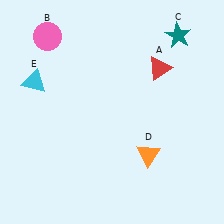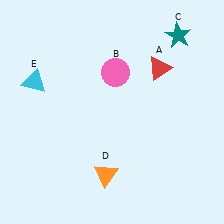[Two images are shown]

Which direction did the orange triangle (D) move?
The orange triangle (D) moved left.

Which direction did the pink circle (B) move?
The pink circle (B) moved right.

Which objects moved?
The objects that moved are: the pink circle (B), the orange triangle (D).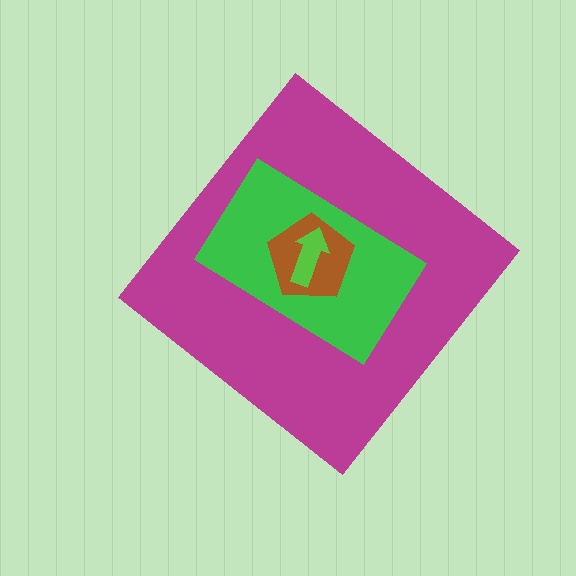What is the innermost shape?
The lime arrow.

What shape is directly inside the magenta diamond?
The green rectangle.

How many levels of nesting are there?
4.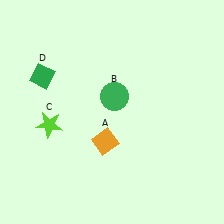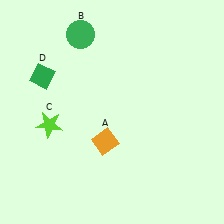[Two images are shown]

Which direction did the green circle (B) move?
The green circle (B) moved up.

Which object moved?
The green circle (B) moved up.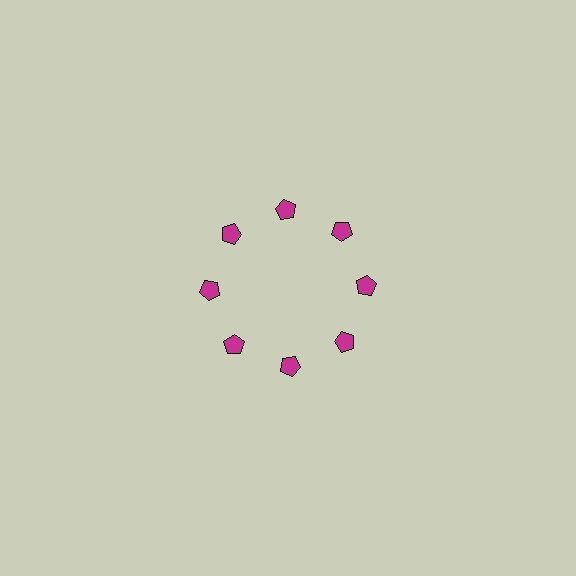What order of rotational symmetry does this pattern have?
This pattern has 8-fold rotational symmetry.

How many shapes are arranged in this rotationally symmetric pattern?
There are 8 shapes, arranged in 8 groups of 1.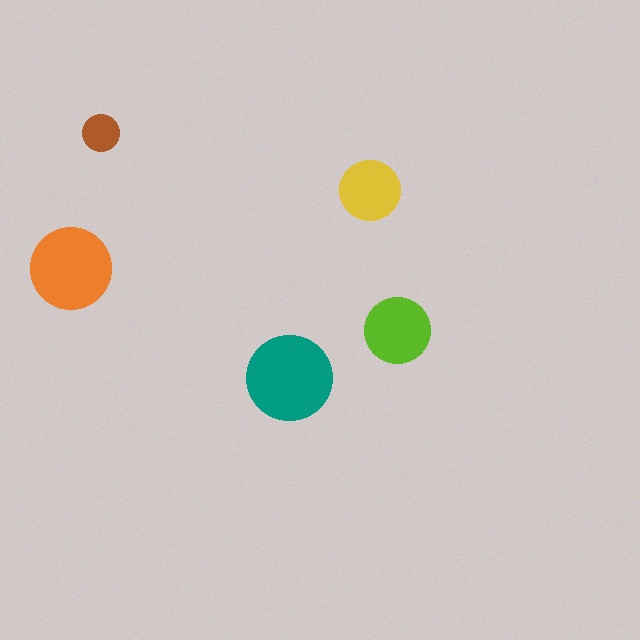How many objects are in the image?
There are 5 objects in the image.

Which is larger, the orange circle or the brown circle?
The orange one.